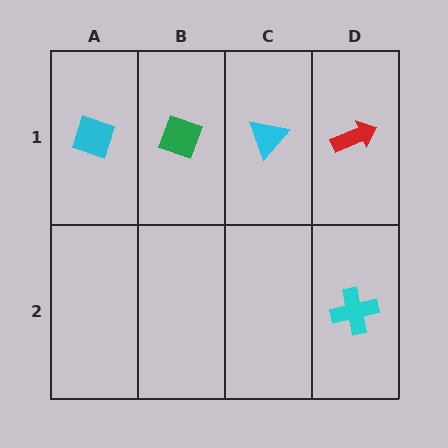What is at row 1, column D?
A red arrow.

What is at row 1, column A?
A cyan diamond.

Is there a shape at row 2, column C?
No, that cell is empty.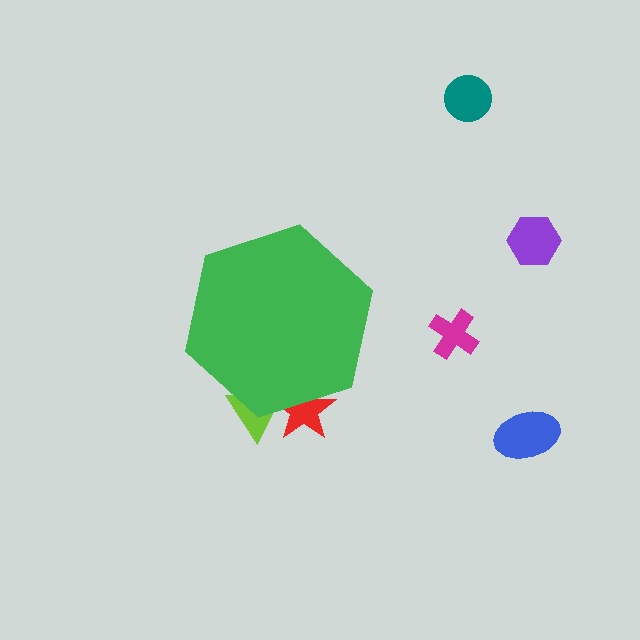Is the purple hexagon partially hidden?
No, the purple hexagon is fully visible.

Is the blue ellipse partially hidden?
No, the blue ellipse is fully visible.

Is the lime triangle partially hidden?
Yes, the lime triangle is partially hidden behind the green hexagon.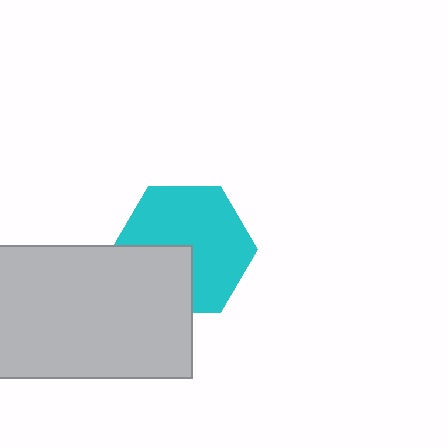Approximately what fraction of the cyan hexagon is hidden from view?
Roughly 31% of the cyan hexagon is hidden behind the light gray rectangle.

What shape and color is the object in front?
The object in front is a light gray rectangle.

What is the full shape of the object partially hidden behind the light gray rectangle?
The partially hidden object is a cyan hexagon.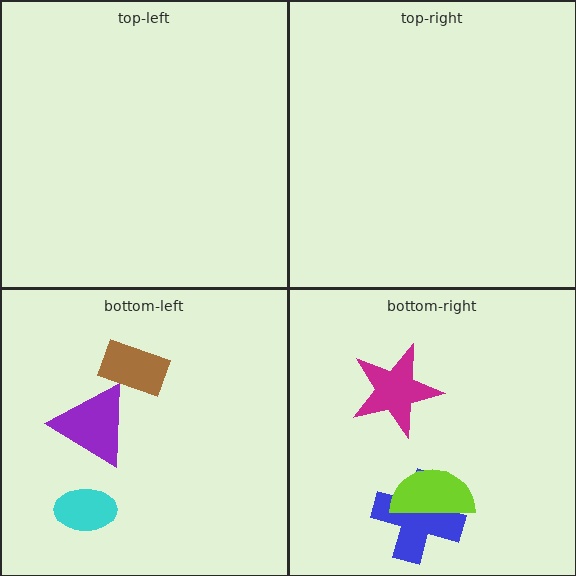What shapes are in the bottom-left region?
The cyan ellipse, the purple triangle, the brown rectangle.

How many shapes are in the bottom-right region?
3.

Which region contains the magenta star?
The bottom-right region.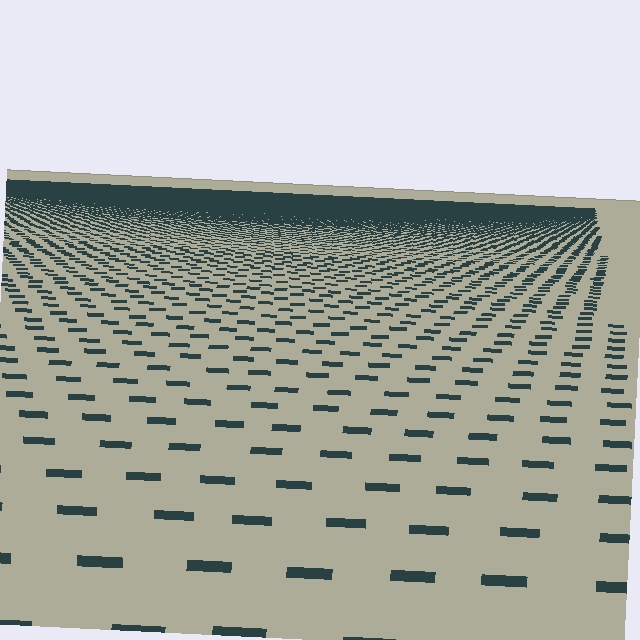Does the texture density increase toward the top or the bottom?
Density increases toward the top.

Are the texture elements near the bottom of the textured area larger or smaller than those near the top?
Larger. Near the bottom, elements are closer to the viewer and appear at a bigger on-screen size.